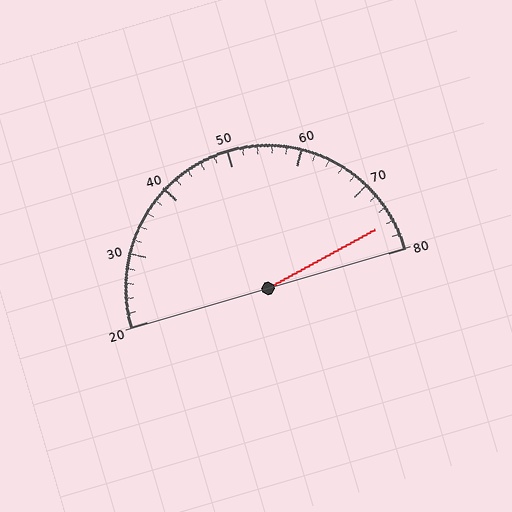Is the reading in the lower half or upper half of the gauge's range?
The reading is in the upper half of the range (20 to 80).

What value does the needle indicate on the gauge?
The needle indicates approximately 76.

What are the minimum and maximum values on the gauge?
The gauge ranges from 20 to 80.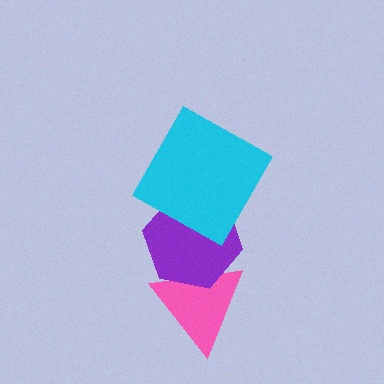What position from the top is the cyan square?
The cyan square is 1st from the top.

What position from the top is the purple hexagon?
The purple hexagon is 2nd from the top.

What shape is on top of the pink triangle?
The purple hexagon is on top of the pink triangle.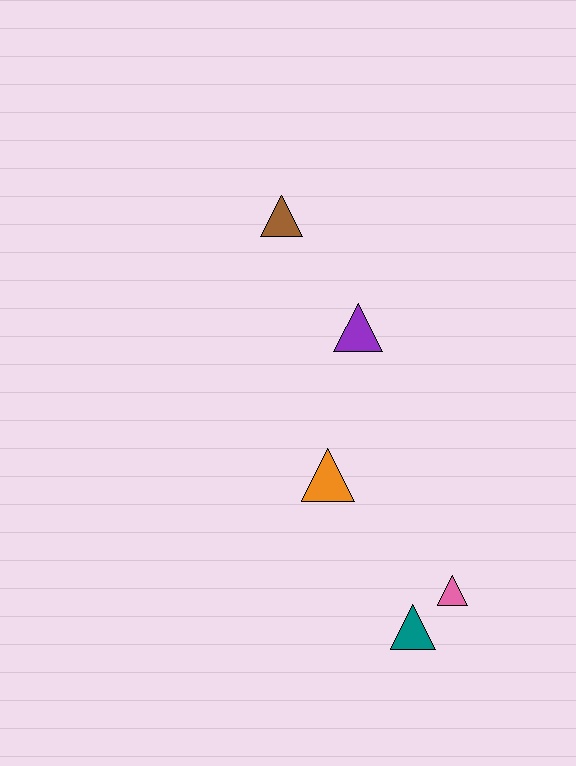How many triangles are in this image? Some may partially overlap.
There are 5 triangles.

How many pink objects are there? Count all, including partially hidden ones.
There is 1 pink object.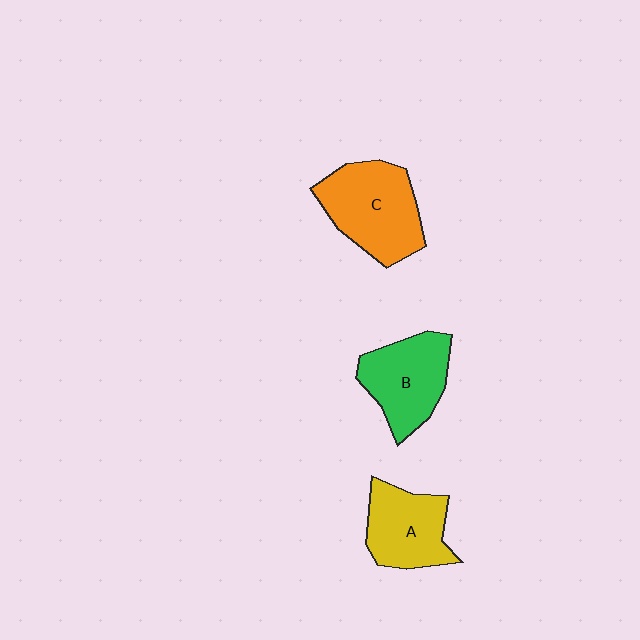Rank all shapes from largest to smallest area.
From largest to smallest: C (orange), B (green), A (yellow).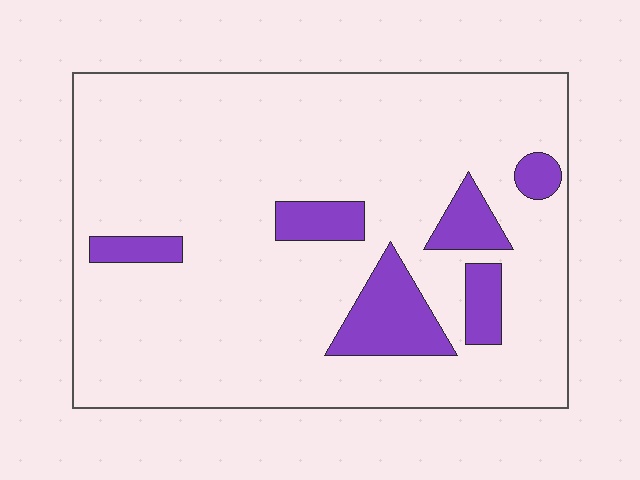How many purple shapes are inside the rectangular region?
6.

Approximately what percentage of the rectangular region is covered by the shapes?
Approximately 15%.